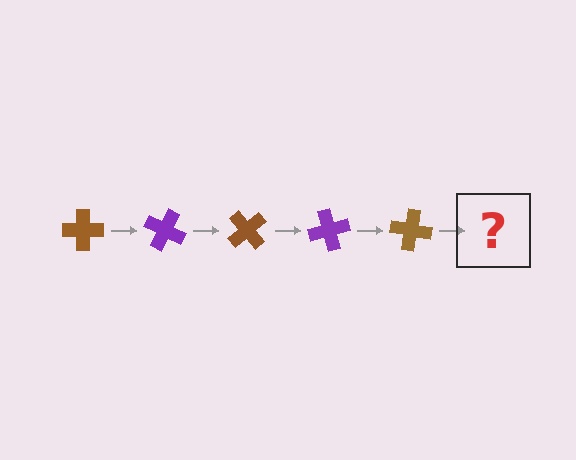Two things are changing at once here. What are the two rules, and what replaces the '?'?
The two rules are that it rotates 25 degrees each step and the color cycles through brown and purple. The '?' should be a purple cross, rotated 125 degrees from the start.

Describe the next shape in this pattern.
It should be a purple cross, rotated 125 degrees from the start.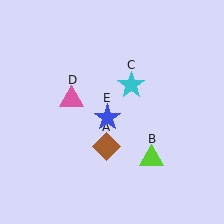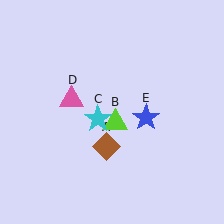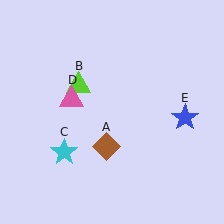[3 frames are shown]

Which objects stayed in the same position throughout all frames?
Brown diamond (object A) and pink triangle (object D) remained stationary.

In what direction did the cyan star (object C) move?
The cyan star (object C) moved down and to the left.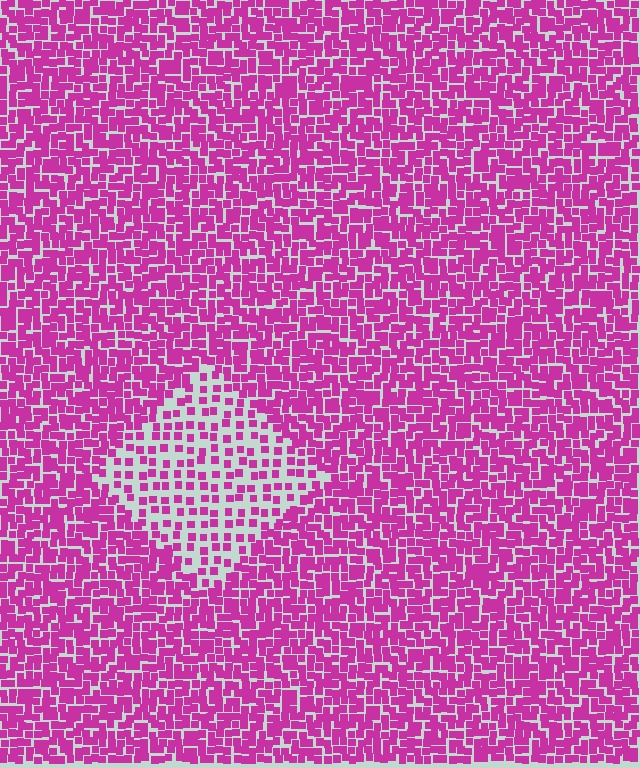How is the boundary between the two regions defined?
The boundary is defined by a change in element density (approximately 2.2x ratio). All elements are the same color, size, and shape.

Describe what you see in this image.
The image contains small magenta elements arranged at two different densities. A diamond-shaped region is visible where the elements are less densely packed than the surrounding area.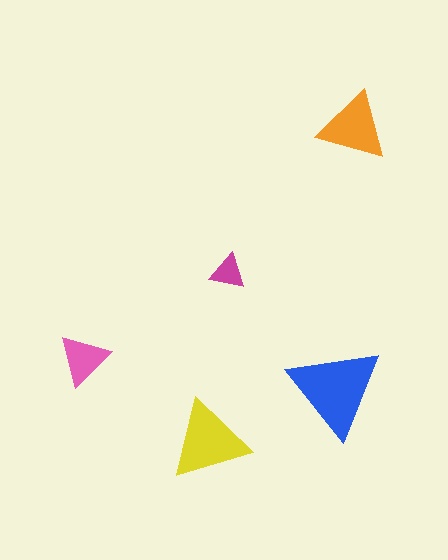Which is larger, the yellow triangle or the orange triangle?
The yellow one.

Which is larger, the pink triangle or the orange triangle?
The orange one.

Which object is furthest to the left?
The pink triangle is leftmost.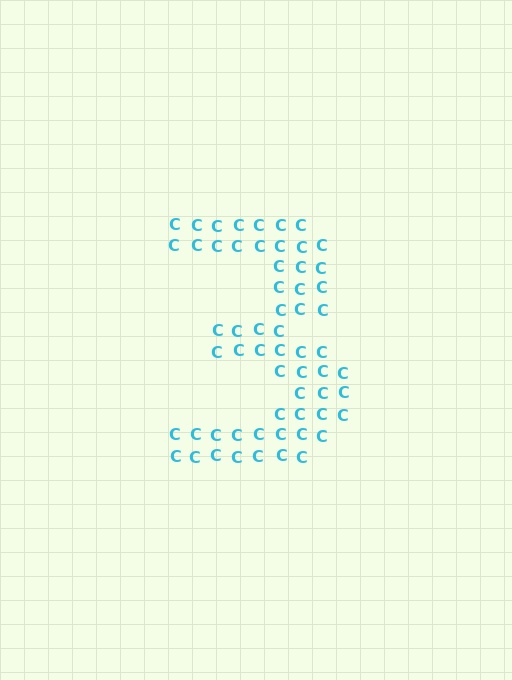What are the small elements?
The small elements are letter C's.